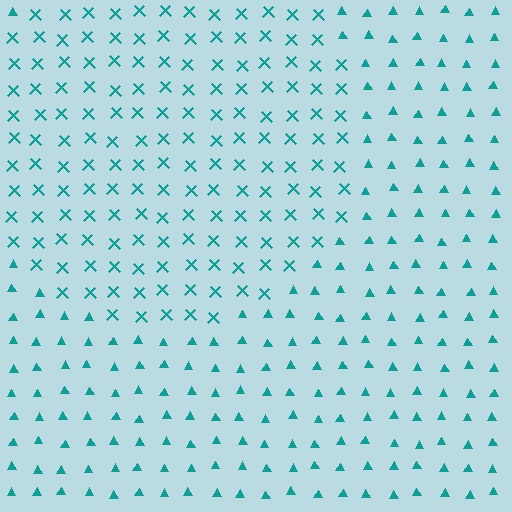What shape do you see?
I see a circle.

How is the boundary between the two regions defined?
The boundary is defined by a change in element shape: X marks inside vs. triangles outside. All elements share the same color and spacing.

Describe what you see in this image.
The image is filled with small teal elements arranged in a uniform grid. A circle-shaped region contains X marks, while the surrounding area contains triangles. The boundary is defined purely by the change in element shape.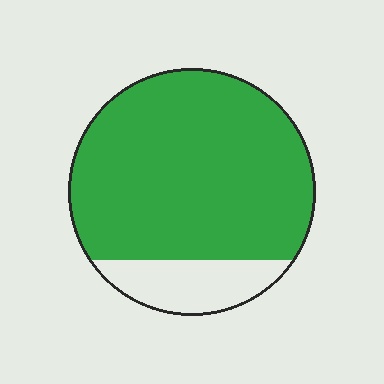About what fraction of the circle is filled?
About five sixths (5/6).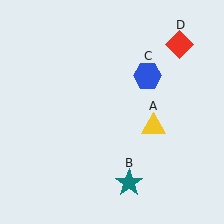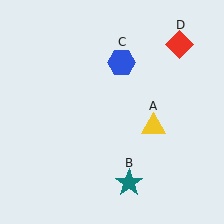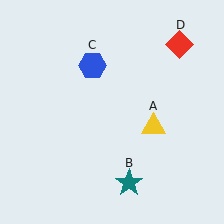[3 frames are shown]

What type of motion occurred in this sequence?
The blue hexagon (object C) rotated counterclockwise around the center of the scene.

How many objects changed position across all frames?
1 object changed position: blue hexagon (object C).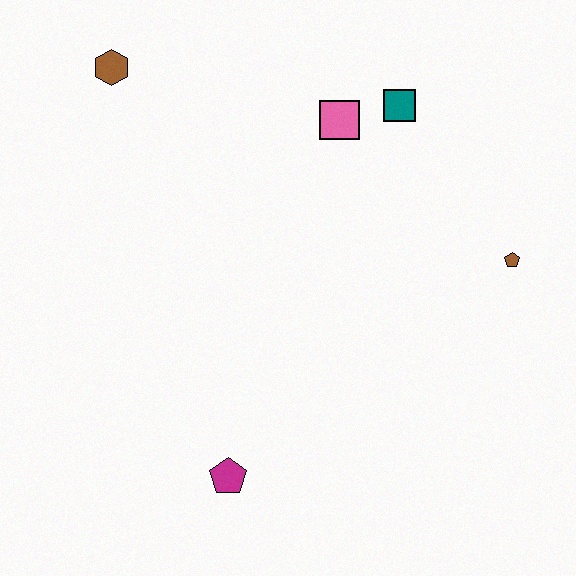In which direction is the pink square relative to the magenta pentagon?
The pink square is above the magenta pentagon.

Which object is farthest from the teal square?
The magenta pentagon is farthest from the teal square.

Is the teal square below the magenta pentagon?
No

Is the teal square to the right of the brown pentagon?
No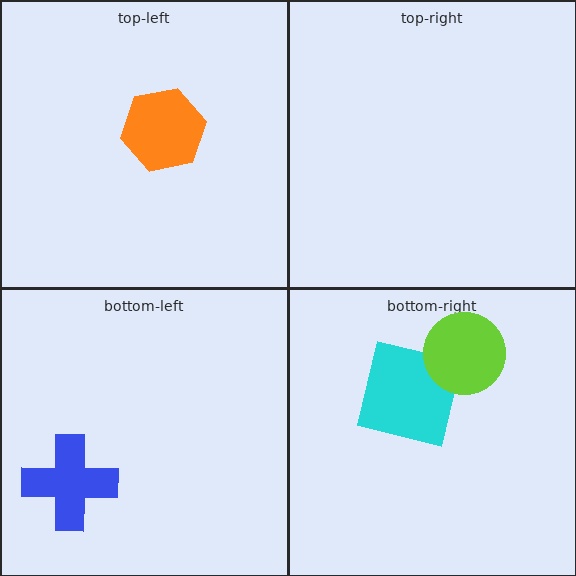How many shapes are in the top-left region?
1.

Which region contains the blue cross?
The bottom-left region.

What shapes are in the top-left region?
The orange hexagon.